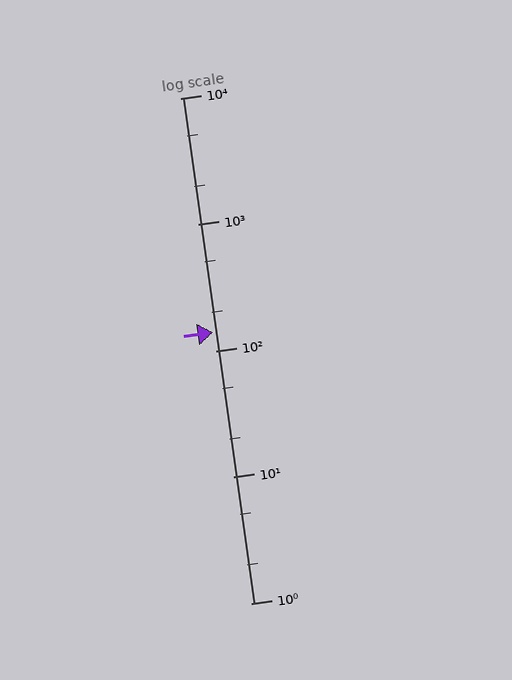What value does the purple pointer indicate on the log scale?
The pointer indicates approximately 140.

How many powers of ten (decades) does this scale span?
The scale spans 4 decades, from 1 to 10000.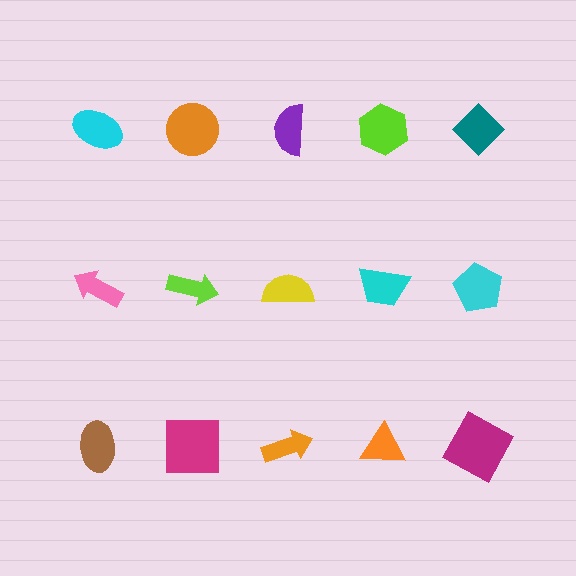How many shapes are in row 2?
5 shapes.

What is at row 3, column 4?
An orange triangle.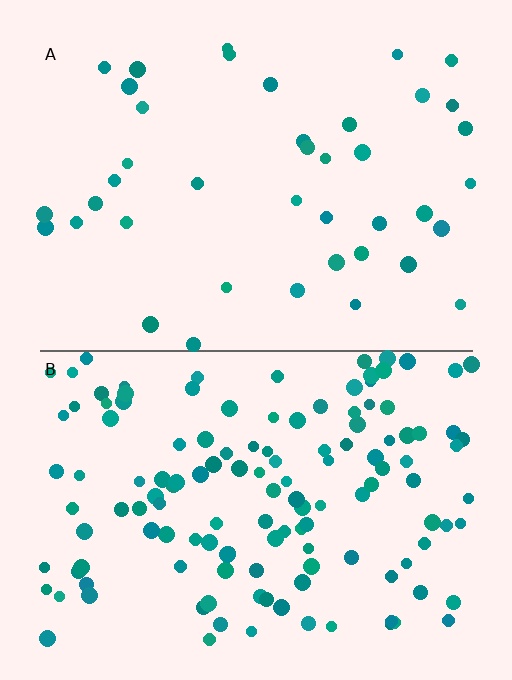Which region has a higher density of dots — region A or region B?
B (the bottom).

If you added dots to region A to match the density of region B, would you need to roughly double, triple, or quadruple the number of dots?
Approximately triple.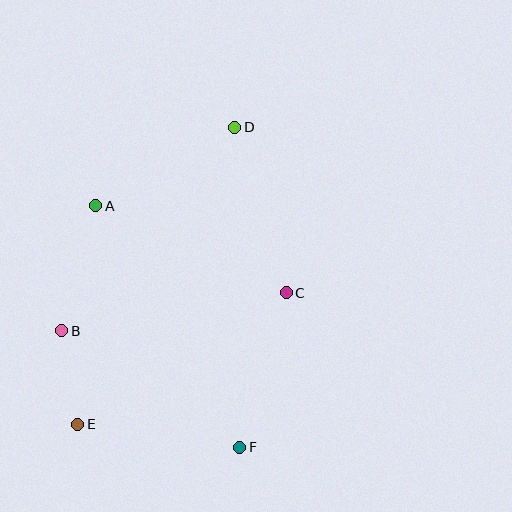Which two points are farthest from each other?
Points D and E are farthest from each other.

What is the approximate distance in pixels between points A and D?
The distance between A and D is approximately 160 pixels.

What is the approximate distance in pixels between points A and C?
The distance between A and C is approximately 210 pixels.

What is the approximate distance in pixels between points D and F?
The distance between D and F is approximately 320 pixels.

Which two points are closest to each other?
Points B and E are closest to each other.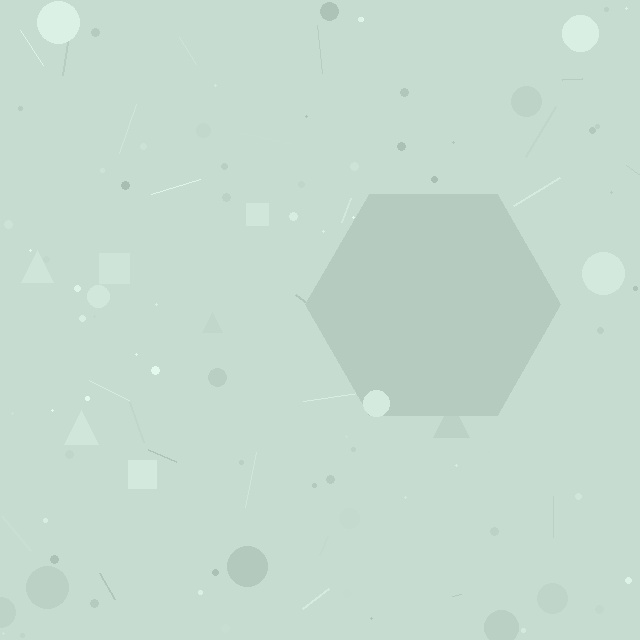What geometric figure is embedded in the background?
A hexagon is embedded in the background.